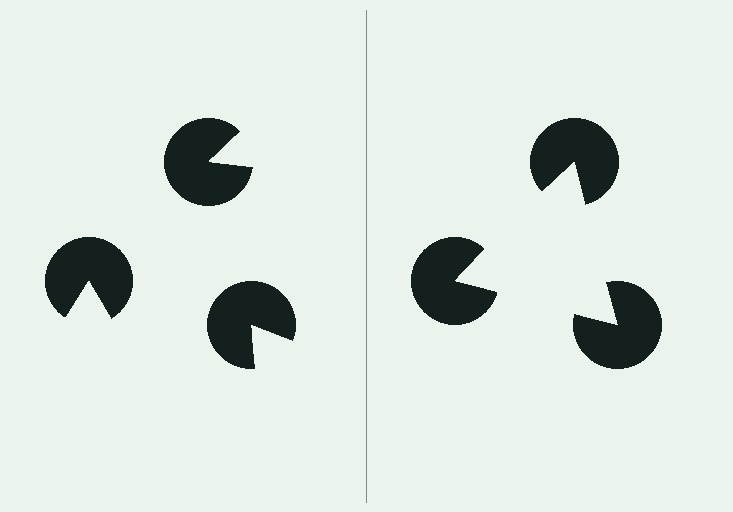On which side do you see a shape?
An illusory triangle appears on the right side. On the left side the wedge cuts are rotated, so no coherent shape forms.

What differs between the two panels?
The pac-man discs are positioned identically on both sides; only the wedge orientations differ. On the right they align to a triangle; on the left they are misaligned.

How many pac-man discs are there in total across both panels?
6 — 3 on each side.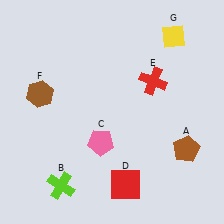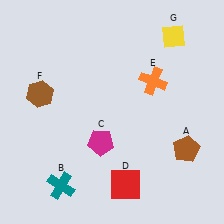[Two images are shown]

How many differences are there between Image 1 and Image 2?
There are 3 differences between the two images.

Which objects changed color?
B changed from lime to teal. C changed from pink to magenta. E changed from red to orange.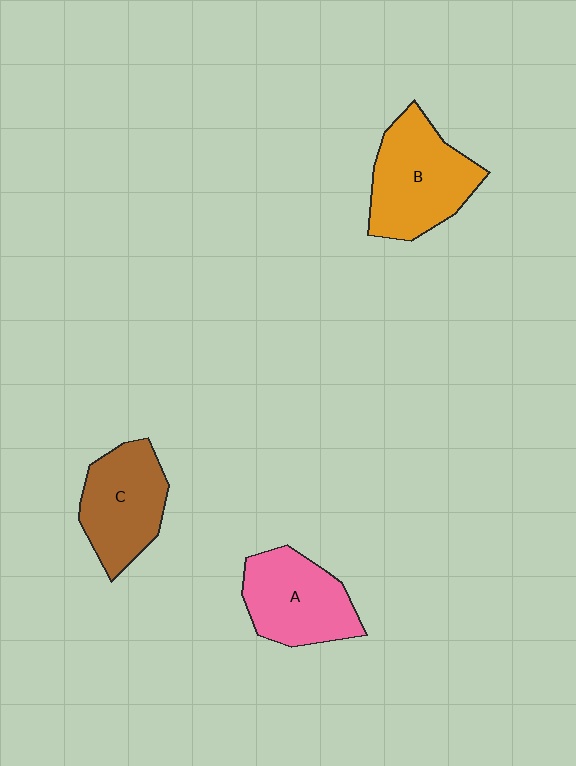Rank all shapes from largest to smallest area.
From largest to smallest: B (orange), A (pink), C (brown).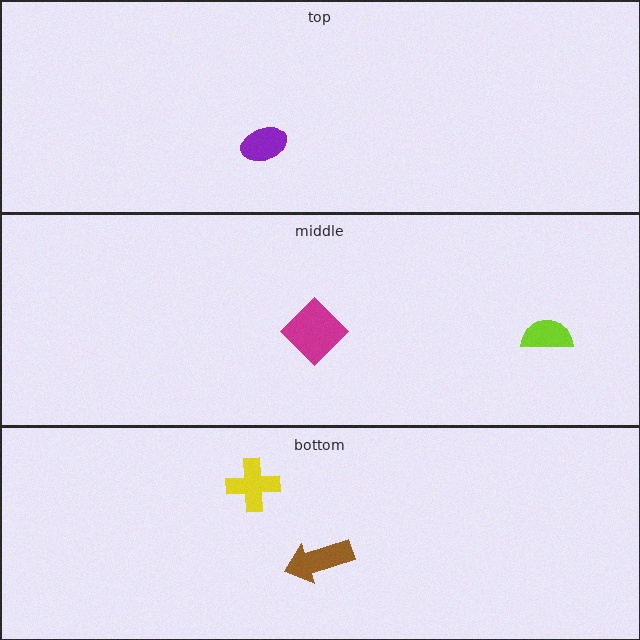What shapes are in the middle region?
The magenta diamond, the lime semicircle.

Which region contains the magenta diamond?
The middle region.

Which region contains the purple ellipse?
The top region.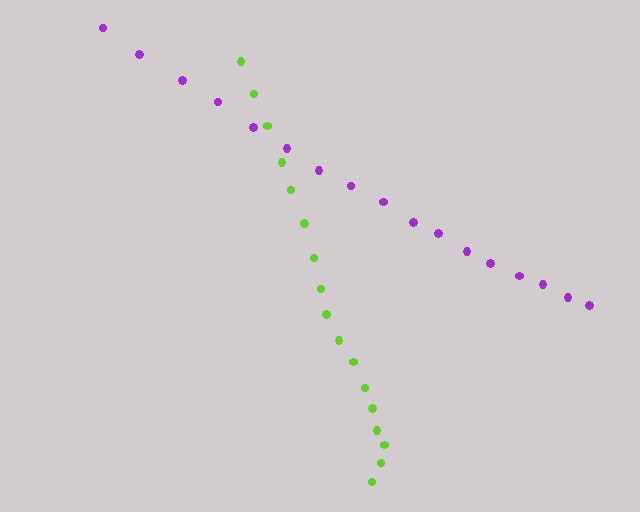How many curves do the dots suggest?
There are 2 distinct paths.